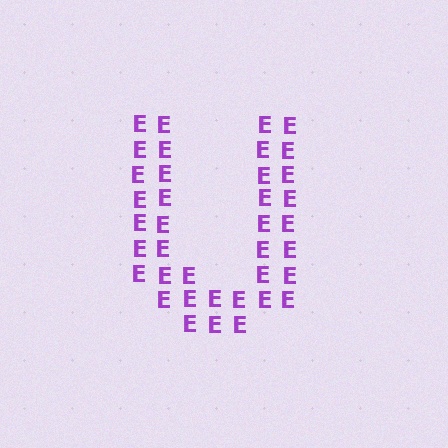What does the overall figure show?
The overall figure shows the letter U.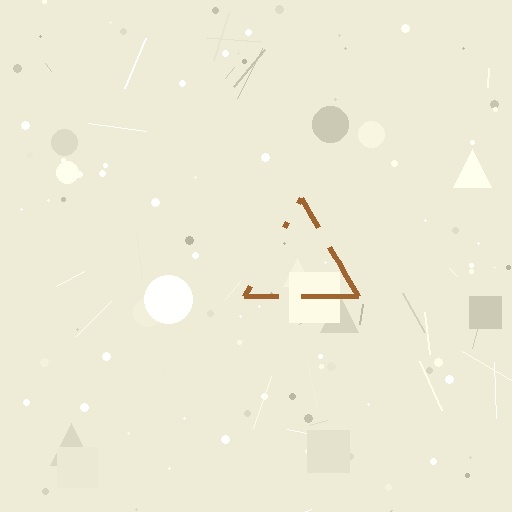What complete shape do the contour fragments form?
The contour fragments form a triangle.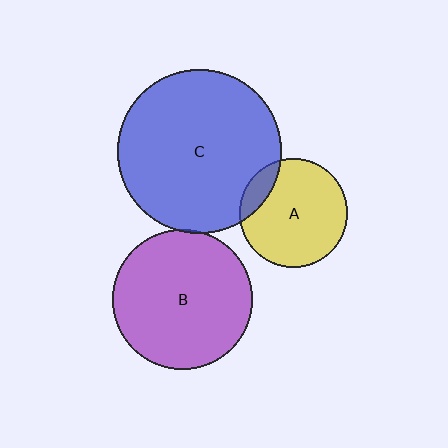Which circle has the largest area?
Circle C (blue).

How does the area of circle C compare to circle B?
Approximately 1.4 times.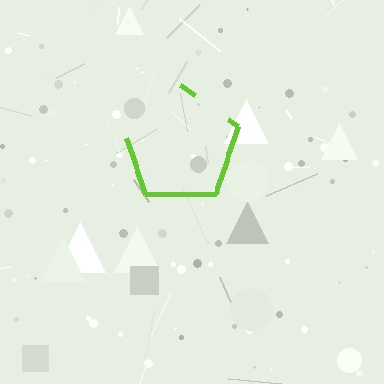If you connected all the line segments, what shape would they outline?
They would outline a pentagon.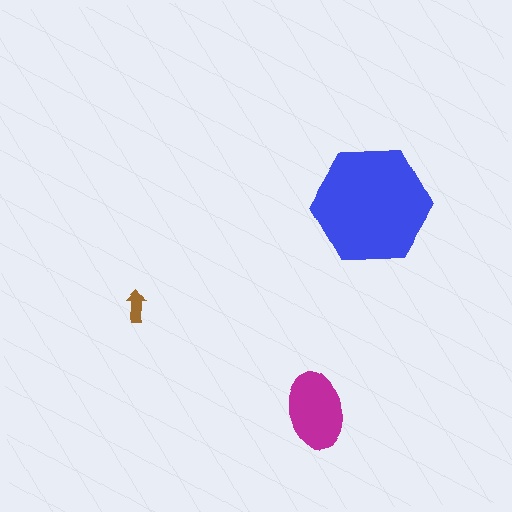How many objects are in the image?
There are 3 objects in the image.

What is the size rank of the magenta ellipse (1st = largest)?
2nd.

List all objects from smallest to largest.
The brown arrow, the magenta ellipse, the blue hexagon.